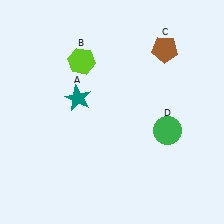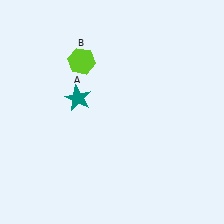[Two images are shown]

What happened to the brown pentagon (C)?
The brown pentagon (C) was removed in Image 2. It was in the top-right area of Image 1.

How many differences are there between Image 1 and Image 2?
There are 2 differences between the two images.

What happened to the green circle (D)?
The green circle (D) was removed in Image 2. It was in the bottom-right area of Image 1.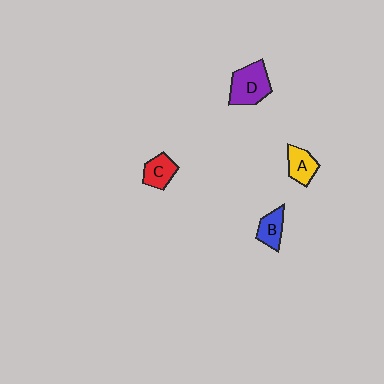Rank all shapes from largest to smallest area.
From largest to smallest: D (purple), A (yellow), C (red), B (blue).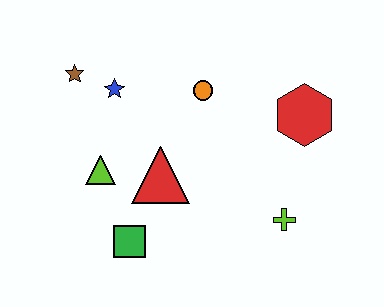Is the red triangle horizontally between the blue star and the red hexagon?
Yes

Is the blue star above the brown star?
No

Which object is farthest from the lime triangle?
The red hexagon is farthest from the lime triangle.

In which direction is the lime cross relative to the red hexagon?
The lime cross is below the red hexagon.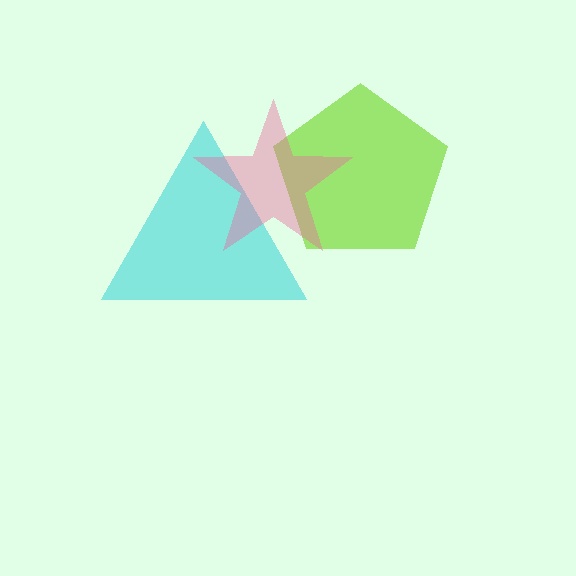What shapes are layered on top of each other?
The layered shapes are: a lime pentagon, a cyan triangle, a pink star.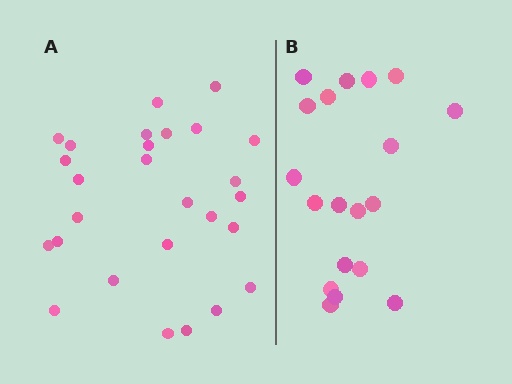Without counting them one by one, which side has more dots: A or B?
Region A (the left region) has more dots.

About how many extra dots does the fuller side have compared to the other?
Region A has roughly 8 or so more dots than region B.